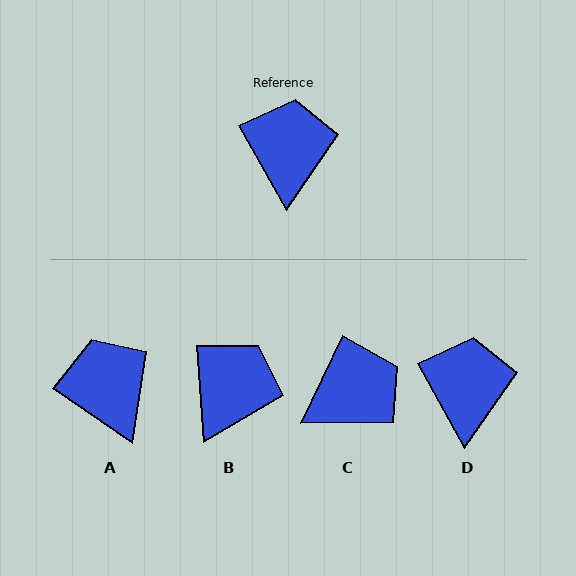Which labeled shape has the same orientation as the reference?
D.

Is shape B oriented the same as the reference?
No, it is off by about 25 degrees.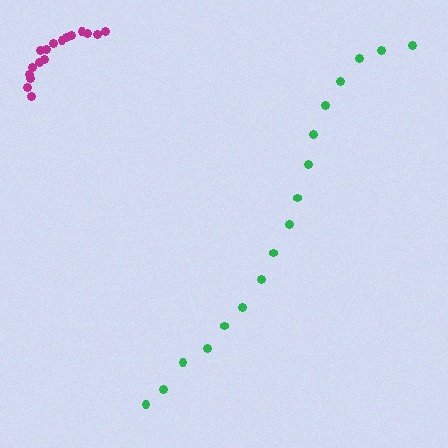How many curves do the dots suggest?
There are 2 distinct paths.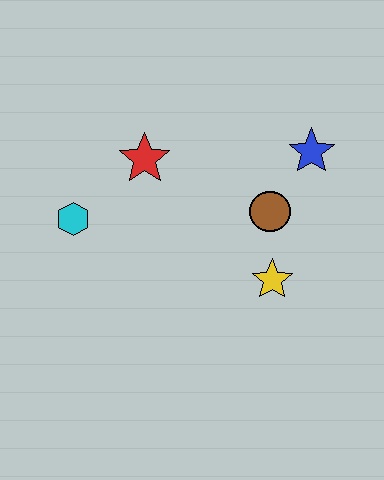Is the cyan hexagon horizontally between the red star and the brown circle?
No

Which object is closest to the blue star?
The brown circle is closest to the blue star.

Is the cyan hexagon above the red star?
No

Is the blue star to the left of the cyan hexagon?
No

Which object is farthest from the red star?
The yellow star is farthest from the red star.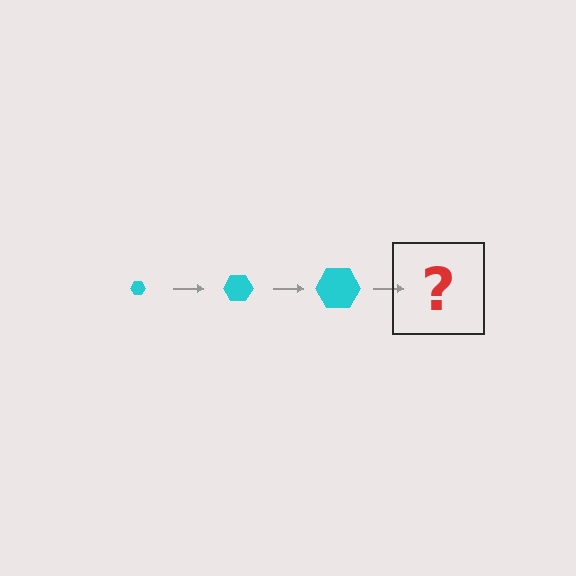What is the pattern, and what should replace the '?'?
The pattern is that the hexagon gets progressively larger each step. The '?' should be a cyan hexagon, larger than the previous one.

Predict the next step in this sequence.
The next step is a cyan hexagon, larger than the previous one.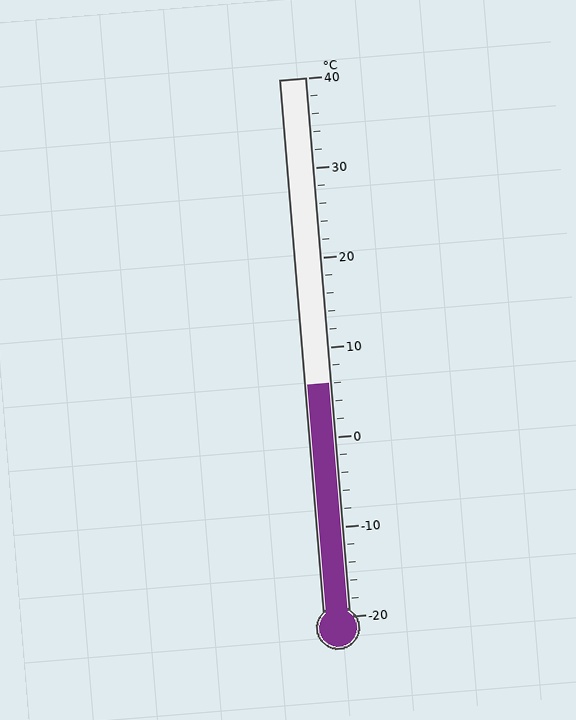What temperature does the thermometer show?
The thermometer shows approximately 6°C.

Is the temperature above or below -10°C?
The temperature is above -10°C.